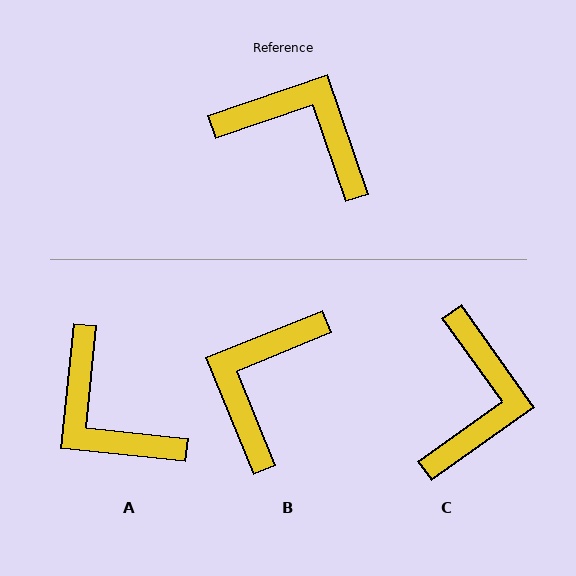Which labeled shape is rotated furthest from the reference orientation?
A, about 155 degrees away.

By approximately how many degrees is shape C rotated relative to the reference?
Approximately 73 degrees clockwise.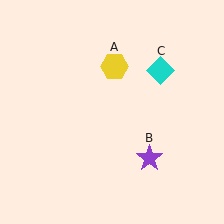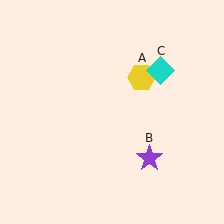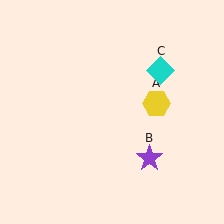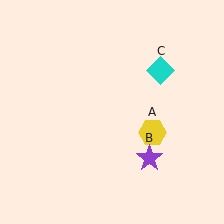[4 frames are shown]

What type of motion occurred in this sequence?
The yellow hexagon (object A) rotated clockwise around the center of the scene.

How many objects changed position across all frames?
1 object changed position: yellow hexagon (object A).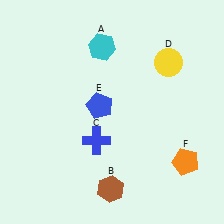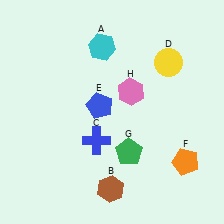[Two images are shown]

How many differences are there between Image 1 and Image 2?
There are 2 differences between the two images.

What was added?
A green pentagon (G), a pink hexagon (H) were added in Image 2.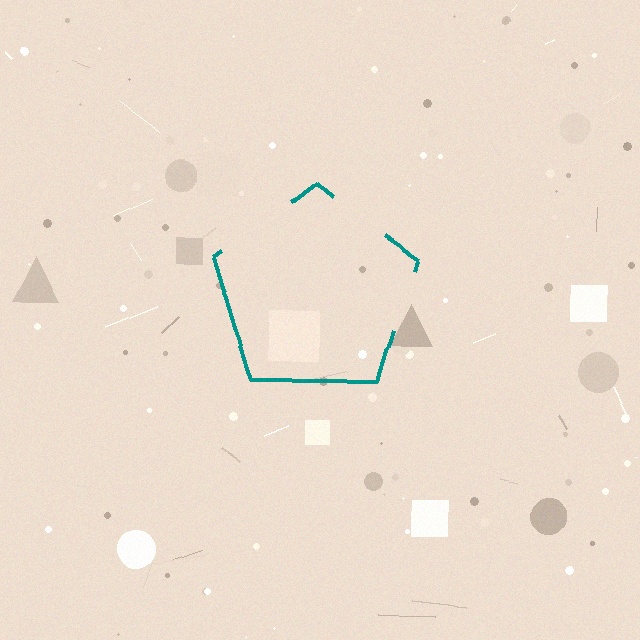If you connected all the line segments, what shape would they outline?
They would outline a pentagon.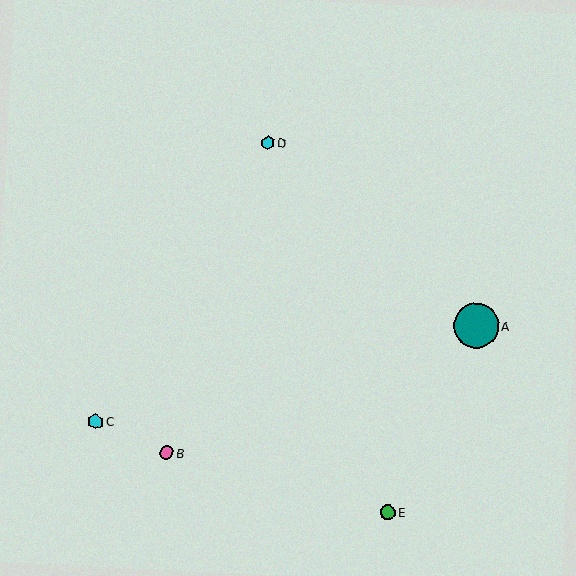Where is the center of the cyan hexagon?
The center of the cyan hexagon is at (95, 422).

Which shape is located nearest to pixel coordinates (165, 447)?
The pink circle (labeled B) at (167, 453) is nearest to that location.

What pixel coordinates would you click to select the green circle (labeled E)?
Click at (388, 513) to select the green circle E.